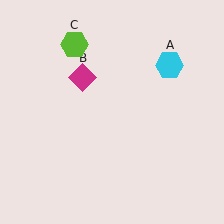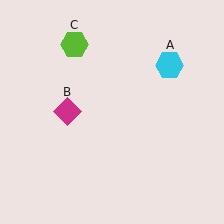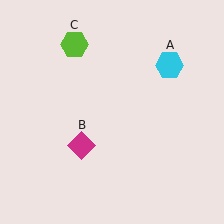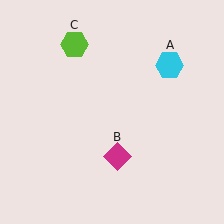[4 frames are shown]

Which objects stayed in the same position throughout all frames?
Cyan hexagon (object A) and lime hexagon (object C) remained stationary.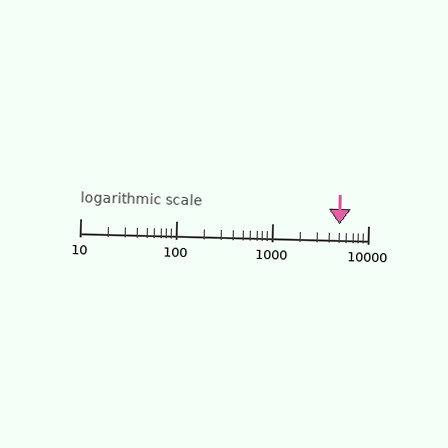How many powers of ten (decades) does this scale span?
The scale spans 3 decades, from 10 to 10000.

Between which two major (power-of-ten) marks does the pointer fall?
The pointer is between 1000 and 10000.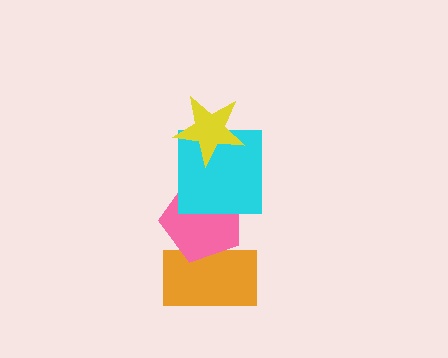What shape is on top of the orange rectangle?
The pink pentagon is on top of the orange rectangle.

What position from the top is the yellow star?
The yellow star is 1st from the top.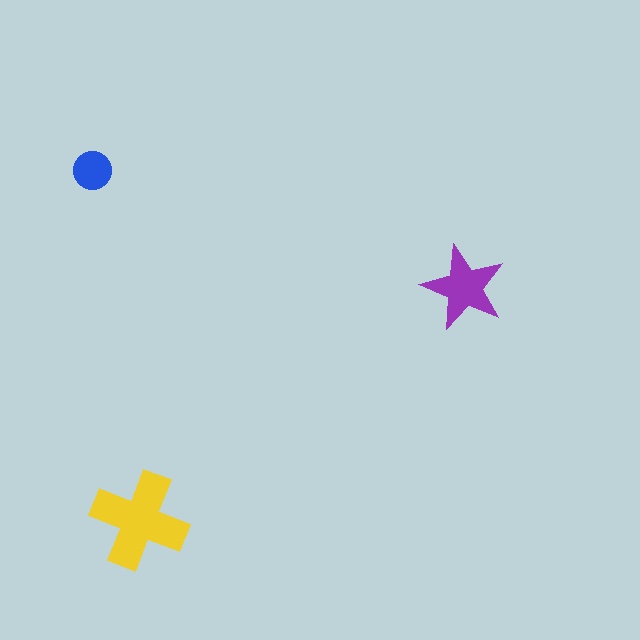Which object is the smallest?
The blue circle.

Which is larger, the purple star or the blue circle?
The purple star.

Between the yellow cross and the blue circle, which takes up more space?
The yellow cross.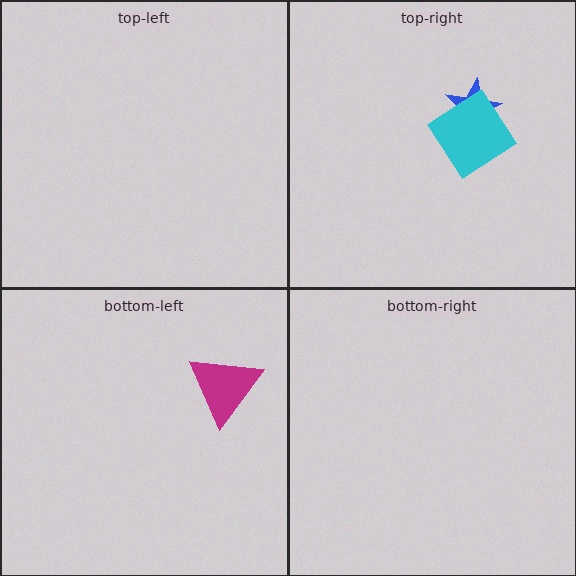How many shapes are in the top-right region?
2.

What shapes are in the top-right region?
The blue star, the cyan diamond.